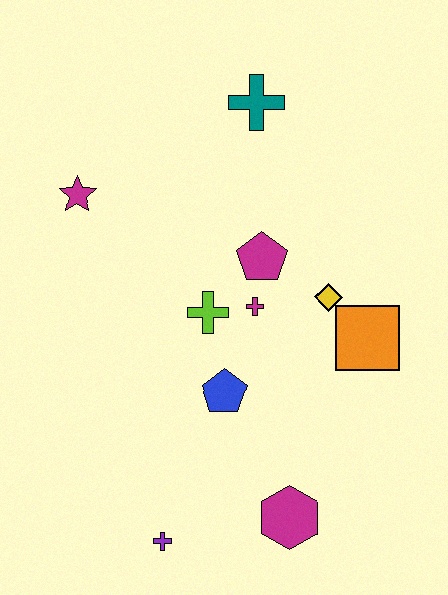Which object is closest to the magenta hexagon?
The purple cross is closest to the magenta hexagon.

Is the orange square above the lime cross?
No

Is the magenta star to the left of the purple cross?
Yes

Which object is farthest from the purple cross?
The teal cross is farthest from the purple cross.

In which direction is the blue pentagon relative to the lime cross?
The blue pentagon is below the lime cross.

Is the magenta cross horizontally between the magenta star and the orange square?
Yes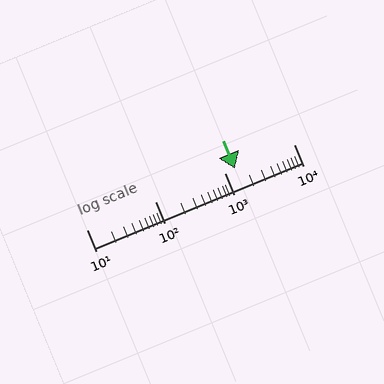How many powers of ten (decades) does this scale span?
The scale spans 3 decades, from 10 to 10000.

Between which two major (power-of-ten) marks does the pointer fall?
The pointer is between 1000 and 10000.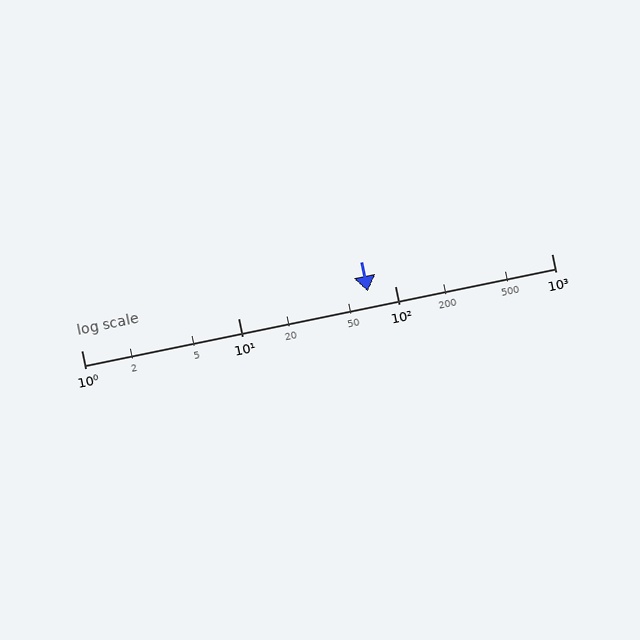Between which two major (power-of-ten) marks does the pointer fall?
The pointer is between 10 and 100.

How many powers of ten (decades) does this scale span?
The scale spans 3 decades, from 1 to 1000.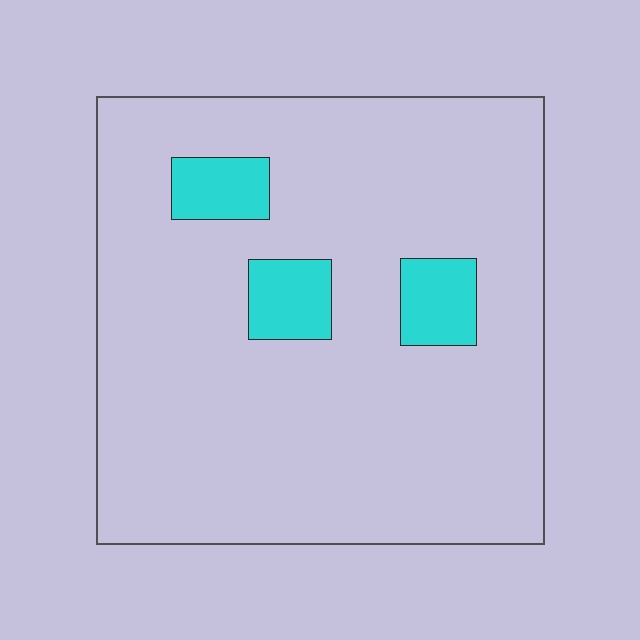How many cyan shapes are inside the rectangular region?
3.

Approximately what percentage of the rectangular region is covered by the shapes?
Approximately 10%.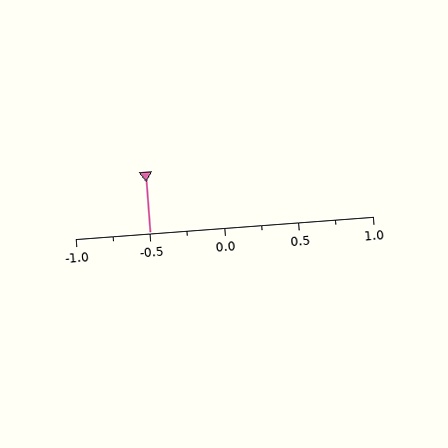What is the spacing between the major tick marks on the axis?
The major ticks are spaced 0.5 apart.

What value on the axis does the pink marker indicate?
The marker indicates approximately -0.5.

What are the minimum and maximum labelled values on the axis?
The axis runs from -1.0 to 1.0.